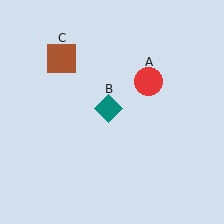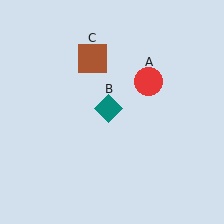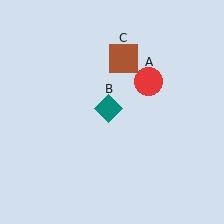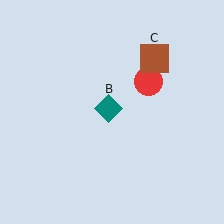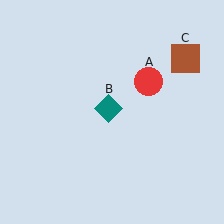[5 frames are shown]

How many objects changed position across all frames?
1 object changed position: brown square (object C).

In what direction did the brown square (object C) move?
The brown square (object C) moved right.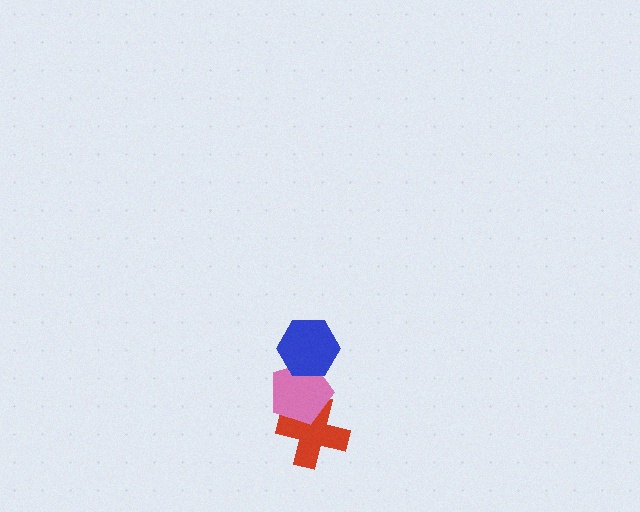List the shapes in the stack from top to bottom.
From top to bottom: the blue hexagon, the pink pentagon, the red cross.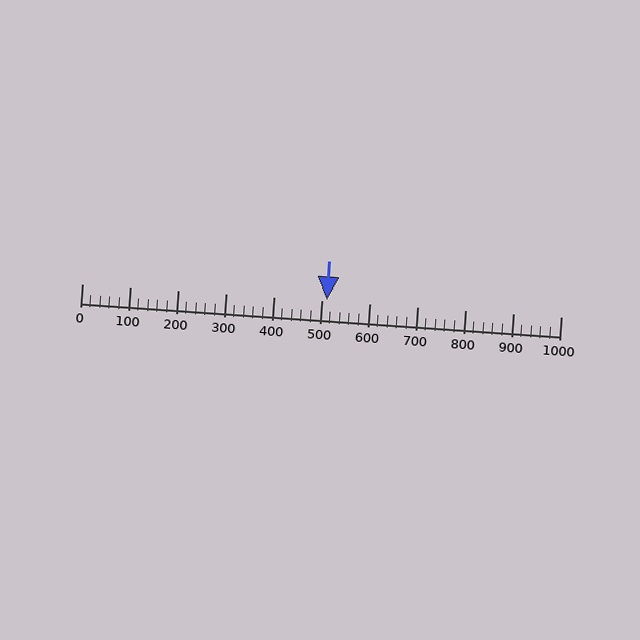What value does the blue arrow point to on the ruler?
The blue arrow points to approximately 511.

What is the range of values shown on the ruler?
The ruler shows values from 0 to 1000.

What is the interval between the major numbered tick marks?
The major tick marks are spaced 100 units apart.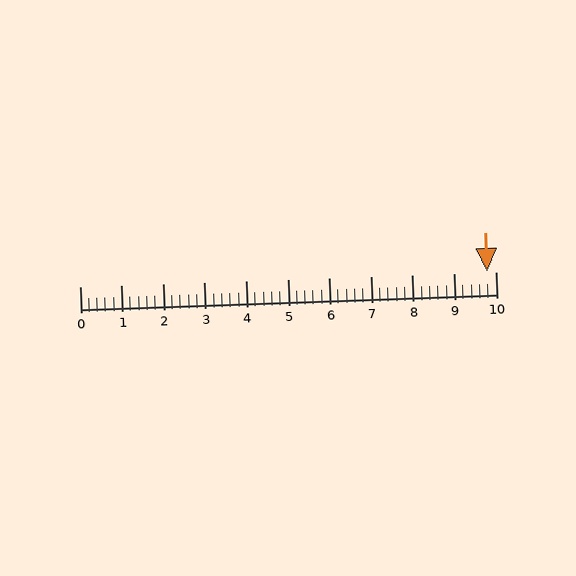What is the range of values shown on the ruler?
The ruler shows values from 0 to 10.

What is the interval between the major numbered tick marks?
The major tick marks are spaced 1 units apart.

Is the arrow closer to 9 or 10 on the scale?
The arrow is closer to 10.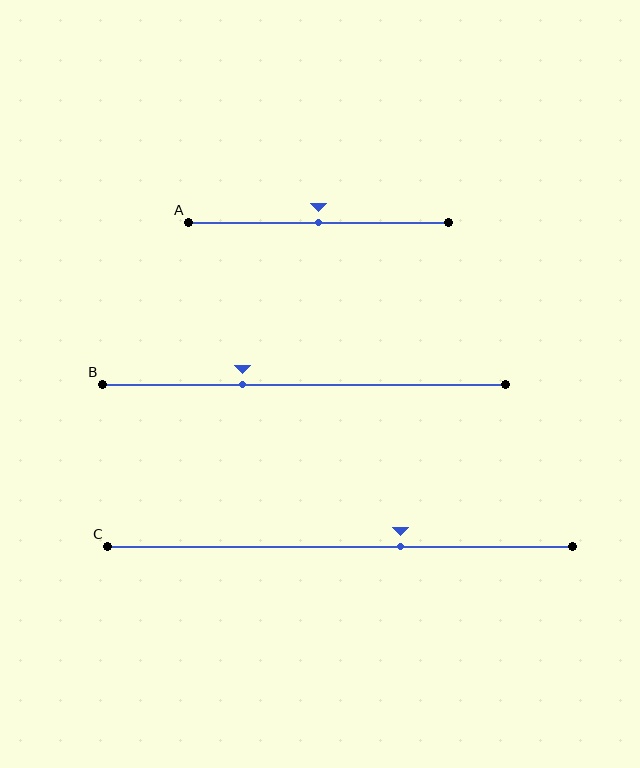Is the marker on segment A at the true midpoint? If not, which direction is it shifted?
Yes, the marker on segment A is at the true midpoint.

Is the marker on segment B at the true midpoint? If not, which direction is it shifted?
No, the marker on segment B is shifted to the left by about 15% of the segment length.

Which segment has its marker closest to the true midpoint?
Segment A has its marker closest to the true midpoint.